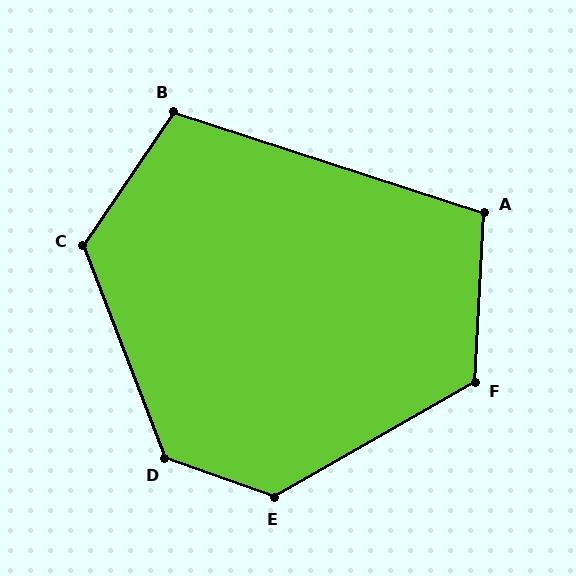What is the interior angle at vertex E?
Approximately 130 degrees (obtuse).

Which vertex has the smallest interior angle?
A, at approximately 105 degrees.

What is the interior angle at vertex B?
Approximately 106 degrees (obtuse).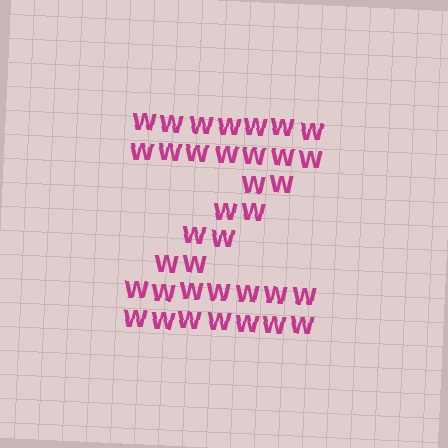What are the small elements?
The small elements are letter W's.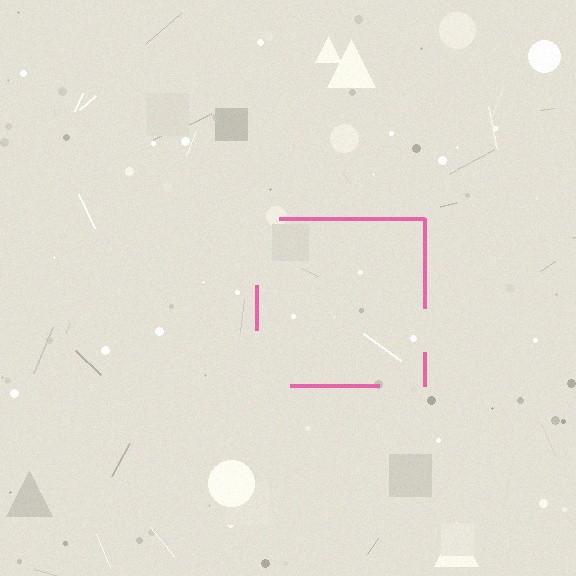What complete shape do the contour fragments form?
The contour fragments form a square.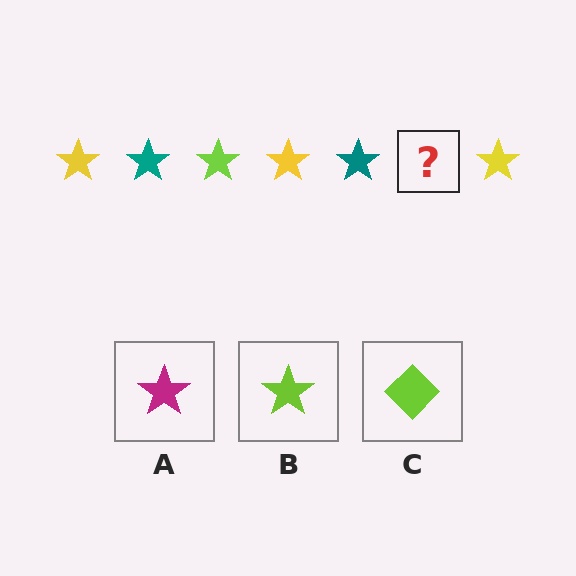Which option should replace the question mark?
Option B.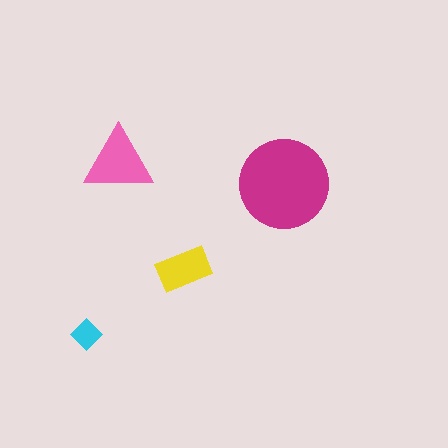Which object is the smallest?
The cyan diamond.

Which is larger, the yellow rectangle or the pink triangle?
The pink triangle.